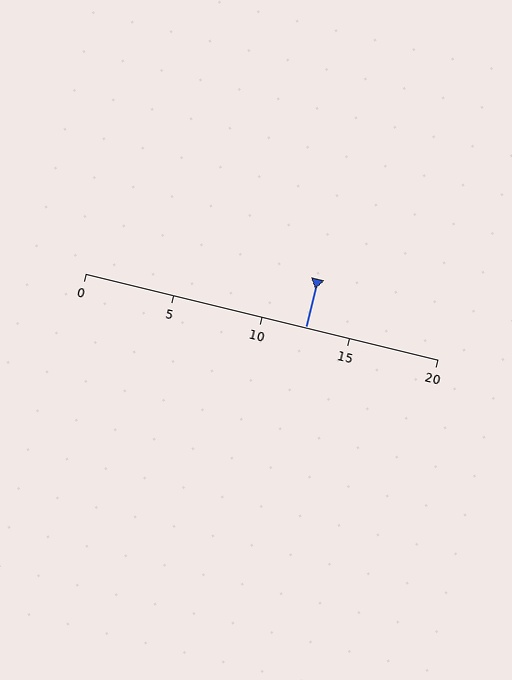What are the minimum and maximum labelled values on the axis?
The axis runs from 0 to 20.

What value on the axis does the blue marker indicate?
The marker indicates approximately 12.5.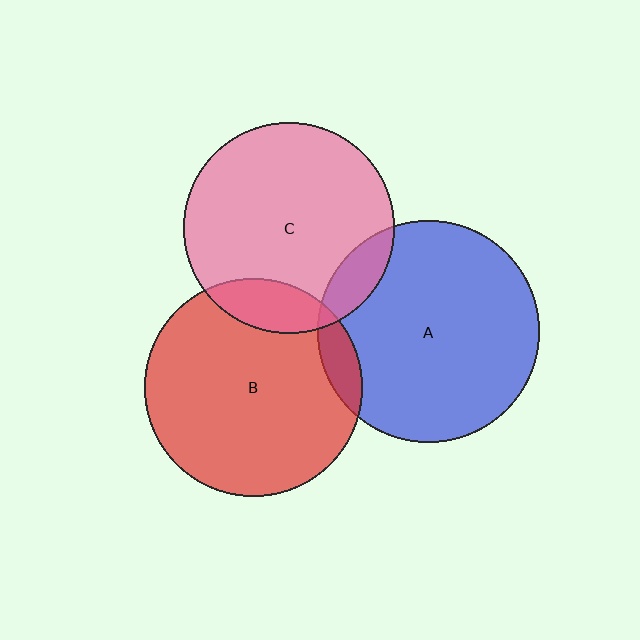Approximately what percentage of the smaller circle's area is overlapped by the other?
Approximately 15%.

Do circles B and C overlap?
Yes.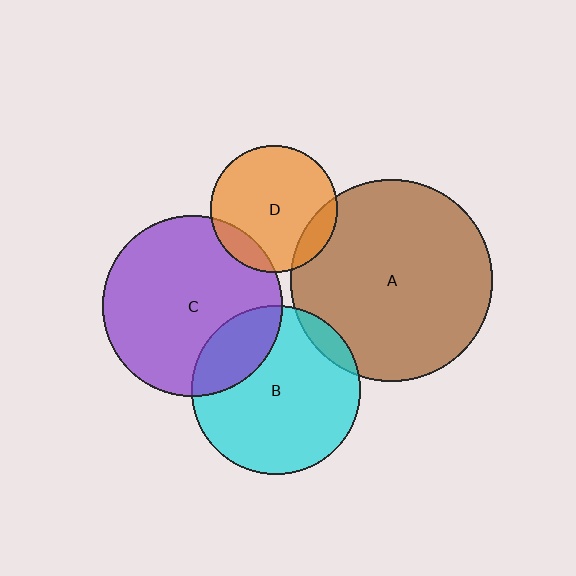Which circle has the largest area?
Circle A (brown).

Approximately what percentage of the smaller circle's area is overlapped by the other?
Approximately 10%.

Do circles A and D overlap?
Yes.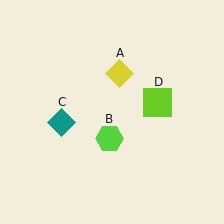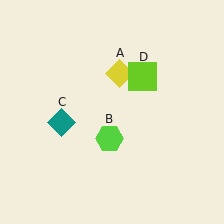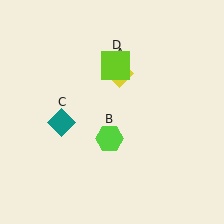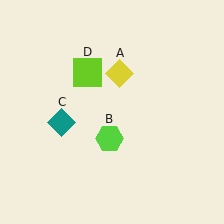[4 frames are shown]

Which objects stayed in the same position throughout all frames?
Yellow diamond (object A) and lime hexagon (object B) and teal diamond (object C) remained stationary.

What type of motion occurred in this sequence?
The lime square (object D) rotated counterclockwise around the center of the scene.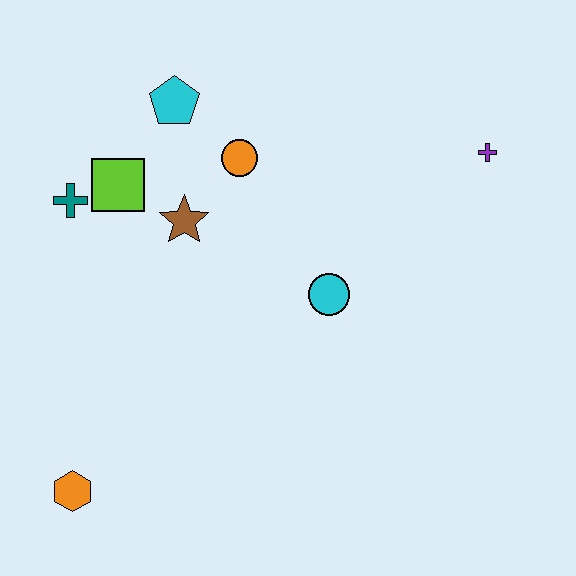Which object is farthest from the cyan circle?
The orange hexagon is farthest from the cyan circle.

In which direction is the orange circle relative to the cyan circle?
The orange circle is above the cyan circle.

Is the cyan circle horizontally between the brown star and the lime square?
No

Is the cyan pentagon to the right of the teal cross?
Yes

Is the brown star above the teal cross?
No